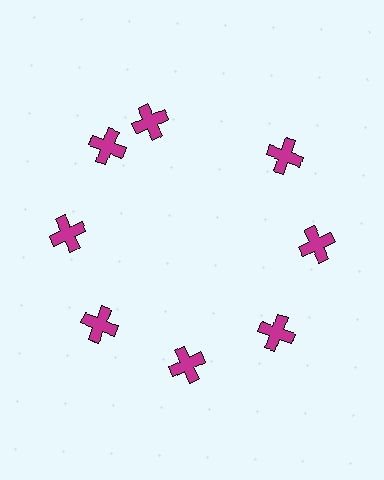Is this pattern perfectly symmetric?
No. The 8 magenta crosses are arranged in a ring, but one element near the 12 o'clock position is rotated out of alignment along the ring, breaking the 8-fold rotational symmetry.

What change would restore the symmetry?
The symmetry would be restored by rotating it back into even spacing with its neighbors so that all 8 crosses sit at equal angles and equal distance from the center.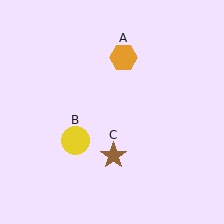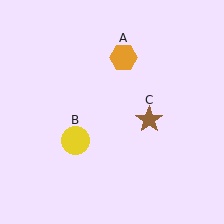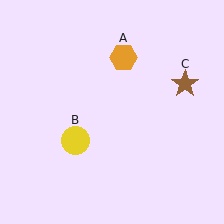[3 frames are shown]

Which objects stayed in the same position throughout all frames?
Orange hexagon (object A) and yellow circle (object B) remained stationary.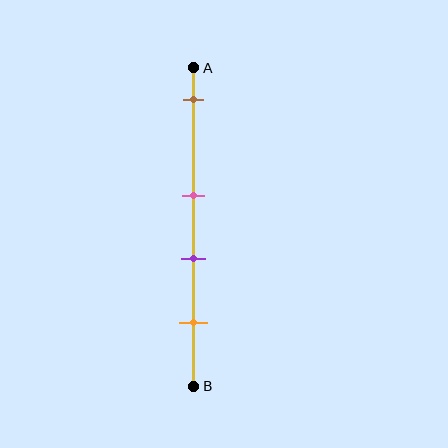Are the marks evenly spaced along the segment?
No, the marks are not evenly spaced.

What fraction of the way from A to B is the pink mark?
The pink mark is approximately 40% (0.4) of the way from A to B.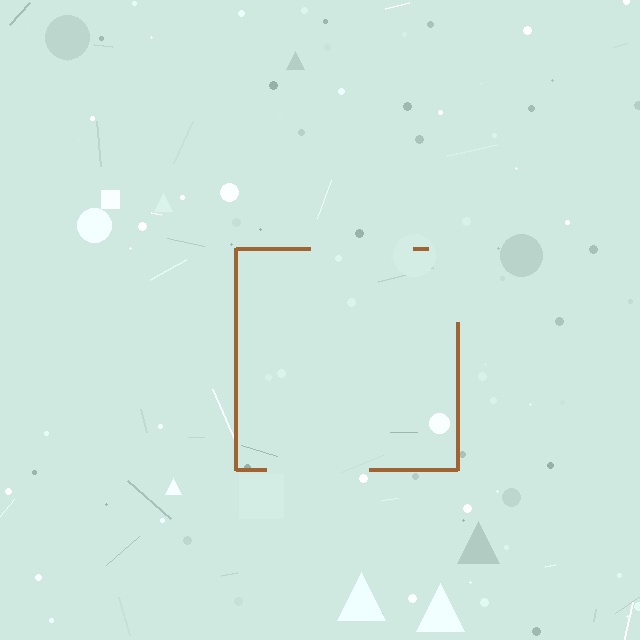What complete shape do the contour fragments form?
The contour fragments form a square.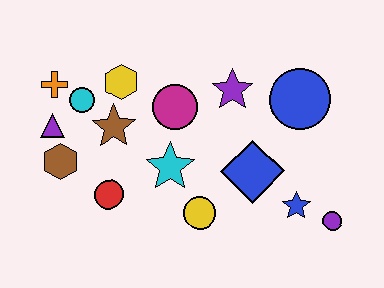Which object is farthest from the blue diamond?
The orange cross is farthest from the blue diamond.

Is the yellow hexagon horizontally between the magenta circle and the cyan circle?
Yes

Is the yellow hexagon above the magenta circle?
Yes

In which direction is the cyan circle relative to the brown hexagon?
The cyan circle is above the brown hexagon.